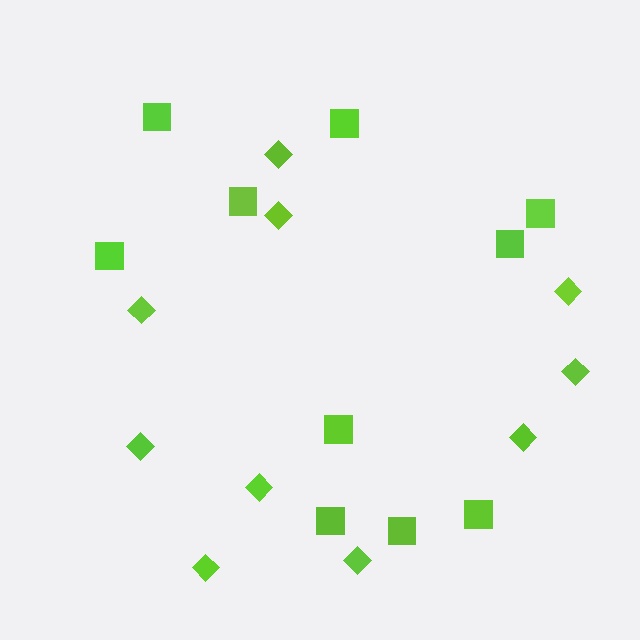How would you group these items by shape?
There are 2 groups: one group of diamonds (10) and one group of squares (10).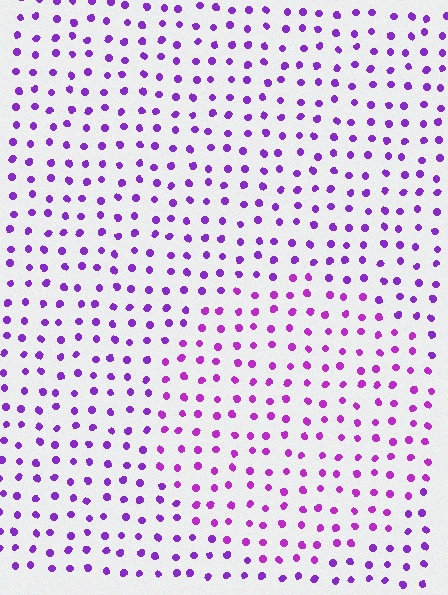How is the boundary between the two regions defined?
The boundary is defined purely by a slight shift in hue (about 20 degrees). Spacing, size, and orientation are identical on both sides.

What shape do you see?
I see a circle.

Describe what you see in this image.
The image is filled with small purple elements in a uniform arrangement. A circle-shaped region is visible where the elements are tinted to a slightly different hue, forming a subtle color boundary.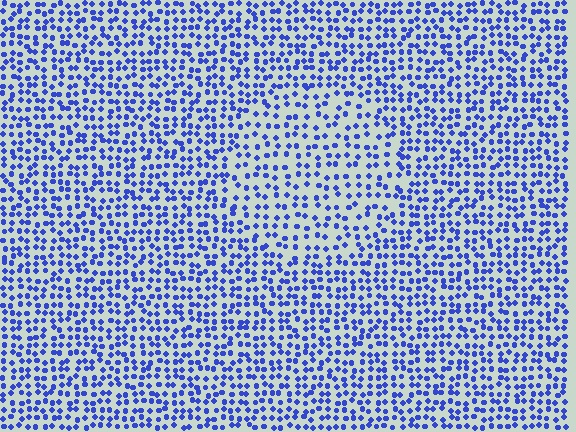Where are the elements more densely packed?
The elements are more densely packed outside the circle boundary.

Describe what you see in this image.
The image contains small blue elements arranged at two different densities. A circle-shaped region is visible where the elements are less densely packed than the surrounding area.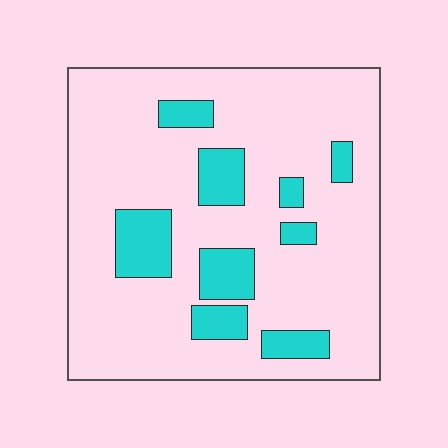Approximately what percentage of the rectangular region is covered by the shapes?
Approximately 20%.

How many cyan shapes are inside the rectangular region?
9.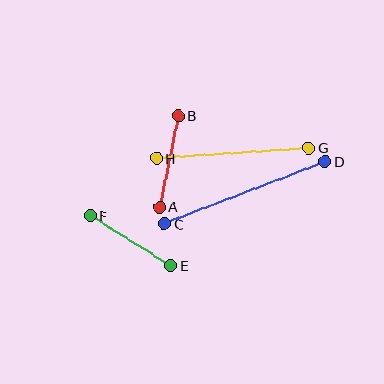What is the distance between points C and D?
The distance is approximately 172 pixels.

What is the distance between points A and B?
The distance is approximately 93 pixels.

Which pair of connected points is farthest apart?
Points C and D are farthest apart.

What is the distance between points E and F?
The distance is approximately 95 pixels.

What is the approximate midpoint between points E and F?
The midpoint is at approximately (130, 241) pixels.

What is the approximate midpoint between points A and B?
The midpoint is at approximately (169, 161) pixels.